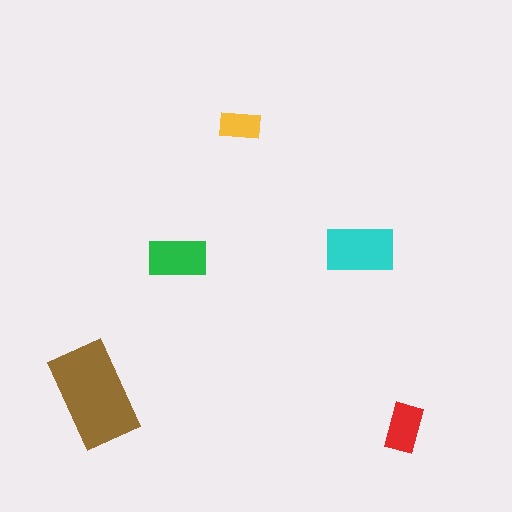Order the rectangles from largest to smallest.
the brown one, the cyan one, the green one, the red one, the yellow one.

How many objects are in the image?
There are 5 objects in the image.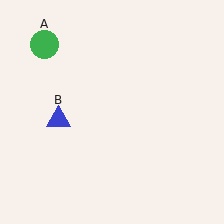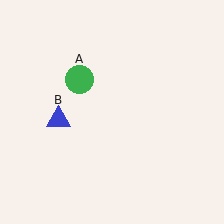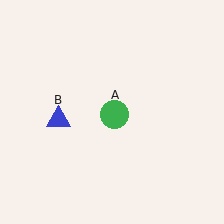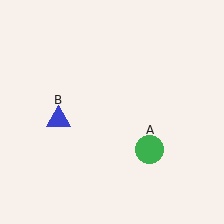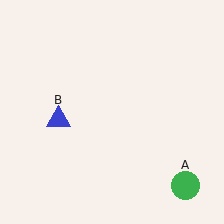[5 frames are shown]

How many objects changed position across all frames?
1 object changed position: green circle (object A).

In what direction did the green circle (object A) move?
The green circle (object A) moved down and to the right.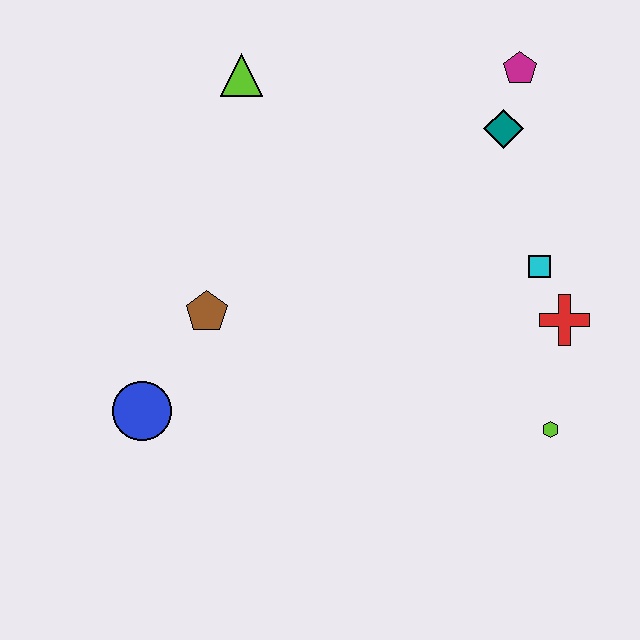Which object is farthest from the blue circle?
The magenta pentagon is farthest from the blue circle.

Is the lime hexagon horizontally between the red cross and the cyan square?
Yes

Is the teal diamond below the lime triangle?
Yes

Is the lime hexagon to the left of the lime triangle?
No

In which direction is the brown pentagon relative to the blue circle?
The brown pentagon is above the blue circle.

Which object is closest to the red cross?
The cyan square is closest to the red cross.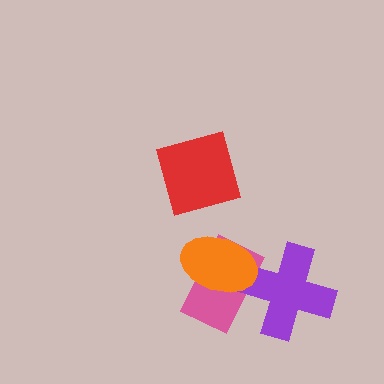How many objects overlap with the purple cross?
2 objects overlap with the purple cross.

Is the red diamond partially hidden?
No, no other shape covers it.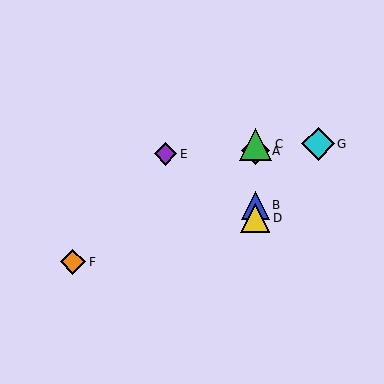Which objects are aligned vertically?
Objects A, B, C, D are aligned vertically.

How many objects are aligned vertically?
4 objects (A, B, C, D) are aligned vertically.